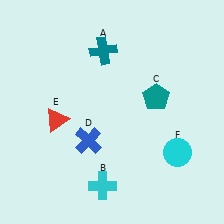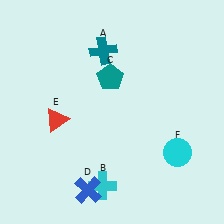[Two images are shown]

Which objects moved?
The objects that moved are: the teal pentagon (C), the blue cross (D).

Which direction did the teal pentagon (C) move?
The teal pentagon (C) moved left.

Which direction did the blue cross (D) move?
The blue cross (D) moved down.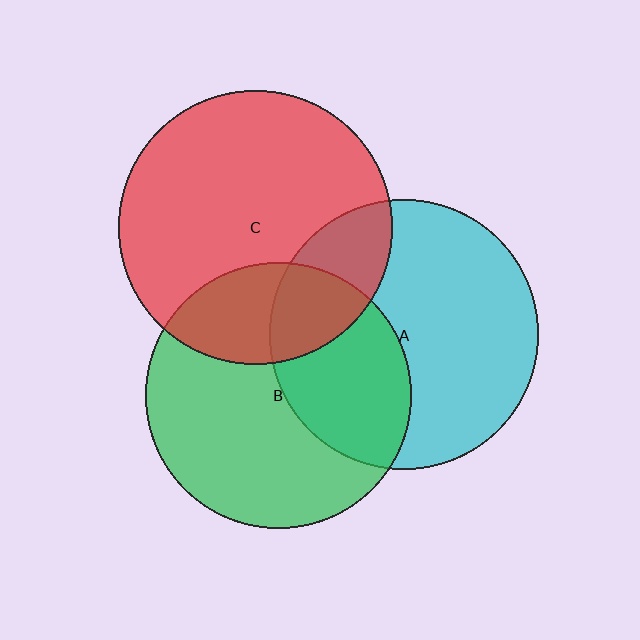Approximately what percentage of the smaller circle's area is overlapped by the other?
Approximately 20%.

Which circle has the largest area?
Circle C (red).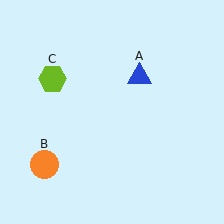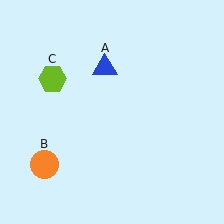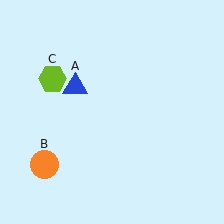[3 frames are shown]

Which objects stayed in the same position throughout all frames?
Orange circle (object B) and lime hexagon (object C) remained stationary.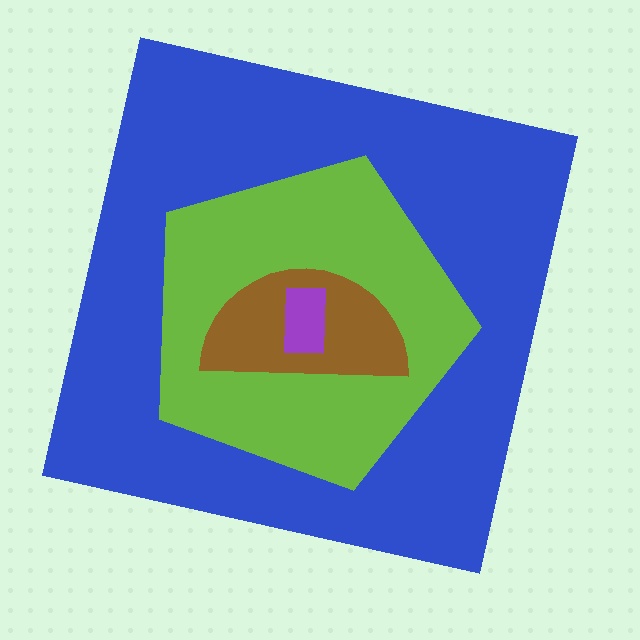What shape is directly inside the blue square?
The lime pentagon.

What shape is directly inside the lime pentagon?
The brown semicircle.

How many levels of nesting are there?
4.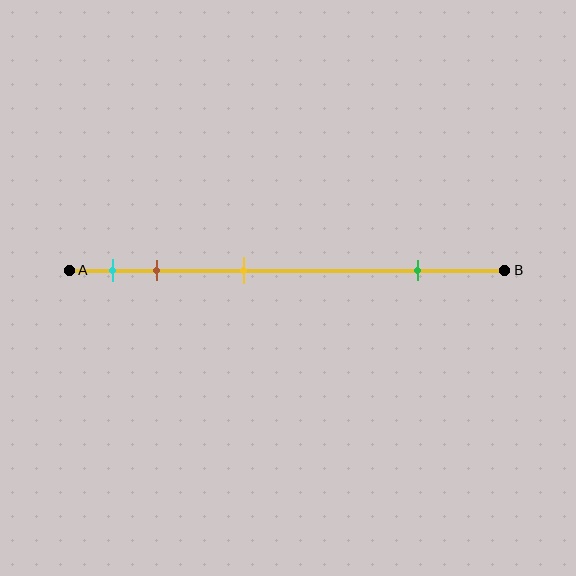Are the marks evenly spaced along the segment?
No, the marks are not evenly spaced.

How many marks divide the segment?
There are 4 marks dividing the segment.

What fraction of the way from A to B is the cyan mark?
The cyan mark is approximately 10% (0.1) of the way from A to B.